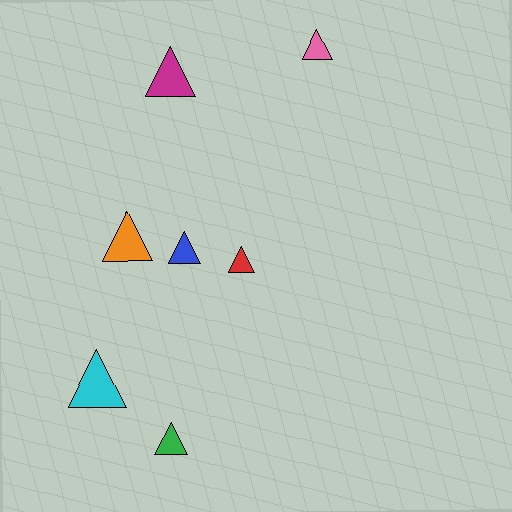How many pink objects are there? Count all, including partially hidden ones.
There is 1 pink object.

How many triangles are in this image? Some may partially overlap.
There are 7 triangles.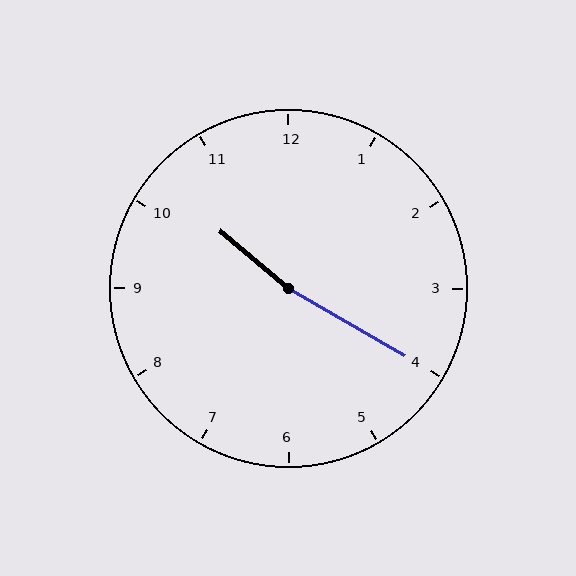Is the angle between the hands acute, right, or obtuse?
It is obtuse.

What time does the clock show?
10:20.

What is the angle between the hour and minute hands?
Approximately 170 degrees.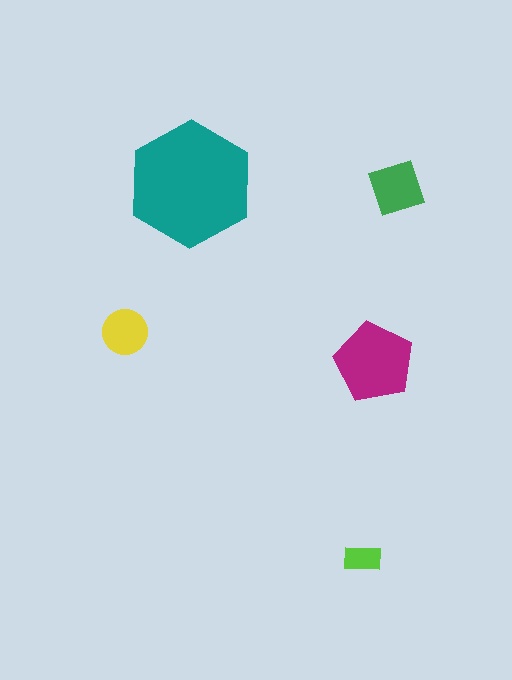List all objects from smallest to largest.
The lime rectangle, the yellow circle, the green square, the magenta pentagon, the teal hexagon.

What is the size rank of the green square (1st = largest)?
3rd.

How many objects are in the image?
There are 5 objects in the image.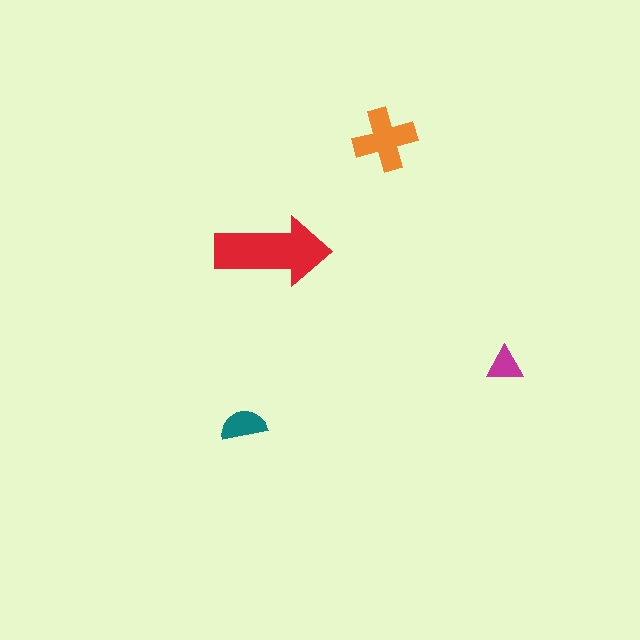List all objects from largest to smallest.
The red arrow, the orange cross, the teal semicircle, the magenta triangle.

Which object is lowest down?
The teal semicircle is bottommost.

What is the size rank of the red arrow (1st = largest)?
1st.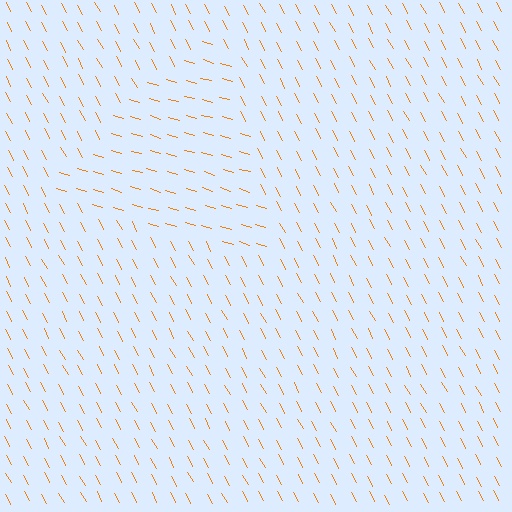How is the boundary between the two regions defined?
The boundary is defined purely by a change in line orientation (approximately 45 degrees difference). All lines are the same color and thickness.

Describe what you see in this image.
The image is filled with small orange line segments. A triangle region in the image has lines oriented differently from the surrounding lines, creating a visible texture boundary.